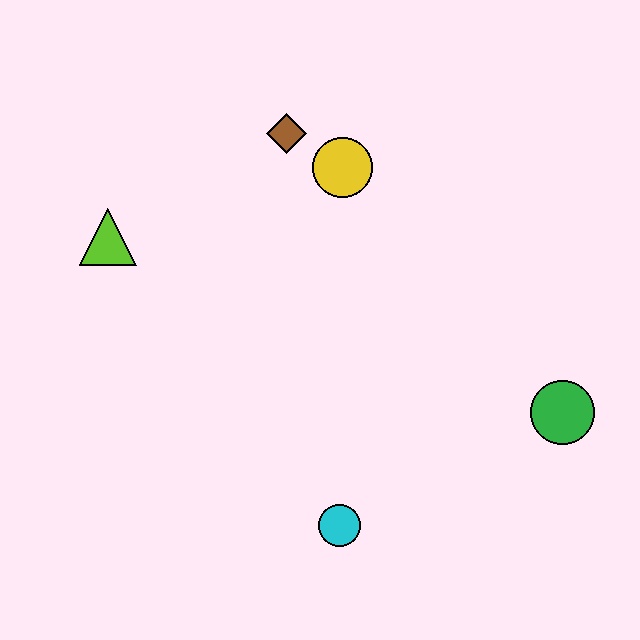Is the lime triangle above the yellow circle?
No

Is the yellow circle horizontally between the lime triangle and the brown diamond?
No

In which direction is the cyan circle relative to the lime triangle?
The cyan circle is below the lime triangle.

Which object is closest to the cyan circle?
The green circle is closest to the cyan circle.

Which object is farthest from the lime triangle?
The green circle is farthest from the lime triangle.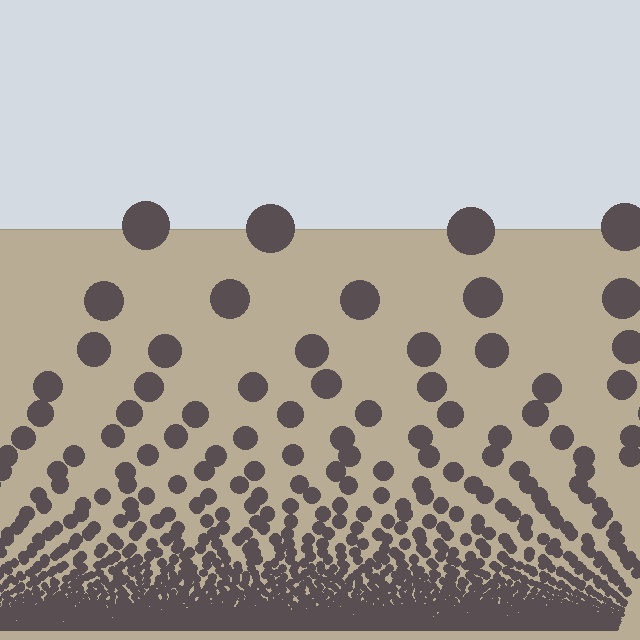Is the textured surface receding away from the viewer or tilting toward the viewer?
The surface appears to tilt toward the viewer. Texture elements get larger and sparser toward the top.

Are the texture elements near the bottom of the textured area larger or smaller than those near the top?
Smaller. The gradient is inverted — elements near the bottom are smaller and denser.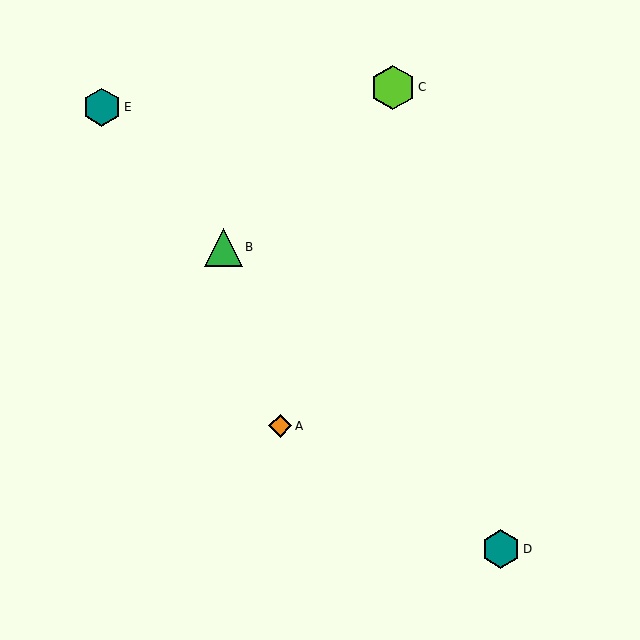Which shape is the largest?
The lime hexagon (labeled C) is the largest.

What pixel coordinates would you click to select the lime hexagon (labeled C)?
Click at (393, 87) to select the lime hexagon C.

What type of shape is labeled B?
Shape B is a green triangle.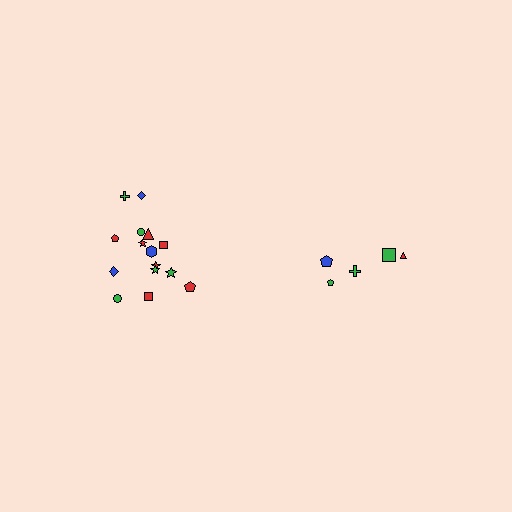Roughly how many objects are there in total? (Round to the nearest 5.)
Roughly 20 objects in total.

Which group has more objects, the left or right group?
The left group.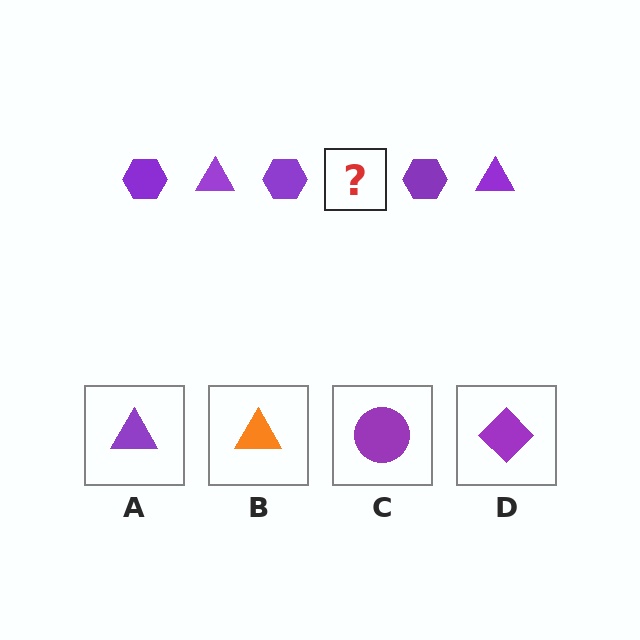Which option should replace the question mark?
Option A.